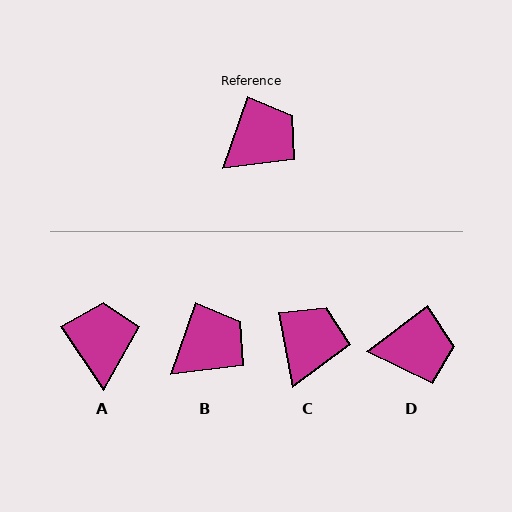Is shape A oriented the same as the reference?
No, it is off by about 53 degrees.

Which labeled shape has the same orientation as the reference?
B.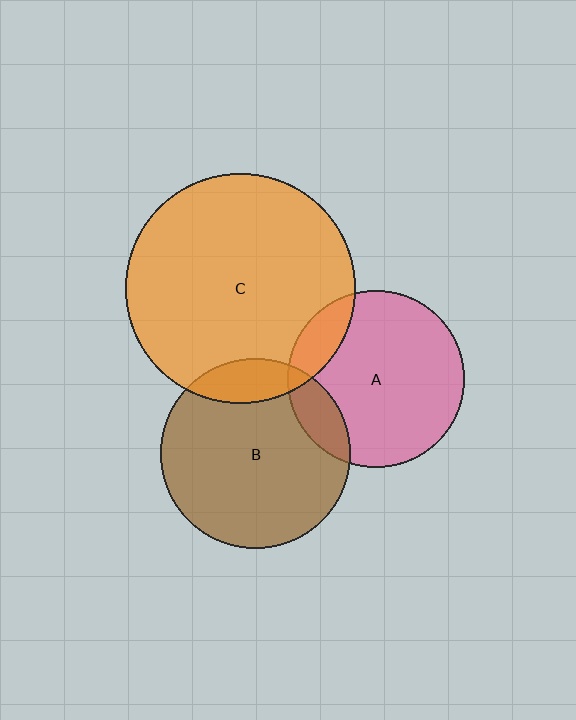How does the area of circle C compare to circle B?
Approximately 1.5 times.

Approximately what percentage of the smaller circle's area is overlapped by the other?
Approximately 15%.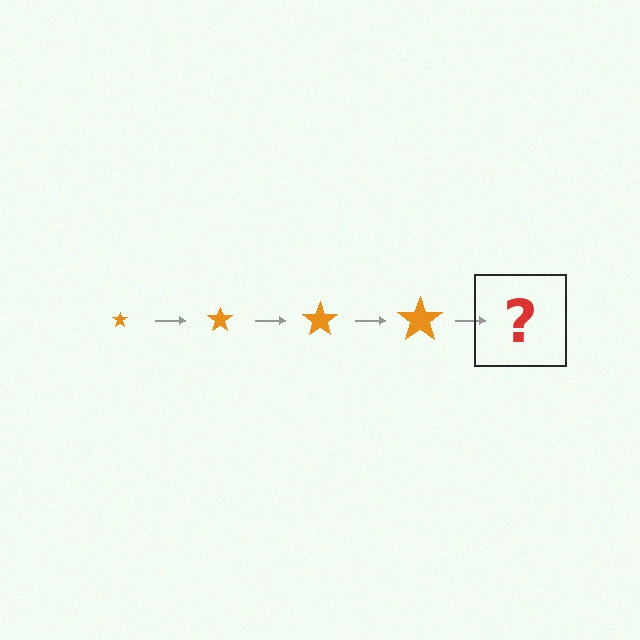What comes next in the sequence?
The next element should be an orange star, larger than the previous one.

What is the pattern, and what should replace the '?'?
The pattern is that the star gets progressively larger each step. The '?' should be an orange star, larger than the previous one.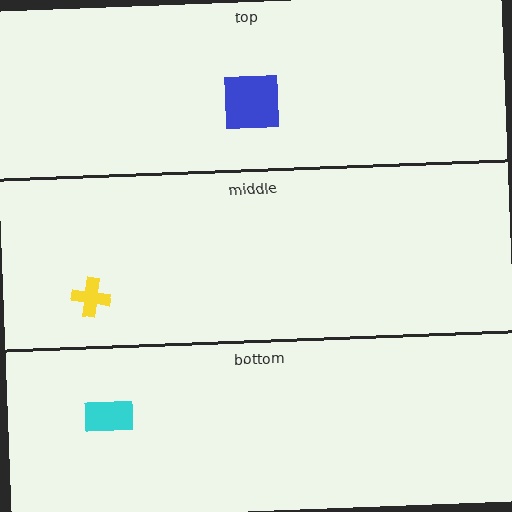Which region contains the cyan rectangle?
The bottom region.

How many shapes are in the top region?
1.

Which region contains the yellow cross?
The middle region.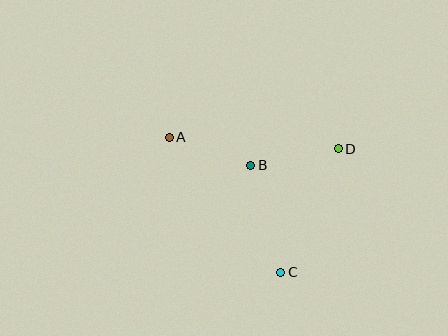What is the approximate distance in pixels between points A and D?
The distance between A and D is approximately 169 pixels.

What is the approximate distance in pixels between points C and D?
The distance between C and D is approximately 136 pixels.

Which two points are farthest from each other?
Points A and C are farthest from each other.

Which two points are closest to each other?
Points A and B are closest to each other.